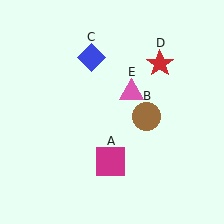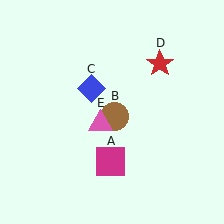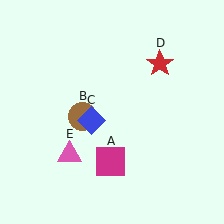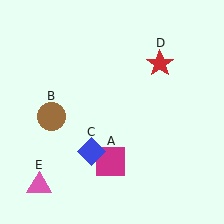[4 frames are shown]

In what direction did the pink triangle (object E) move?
The pink triangle (object E) moved down and to the left.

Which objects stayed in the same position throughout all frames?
Magenta square (object A) and red star (object D) remained stationary.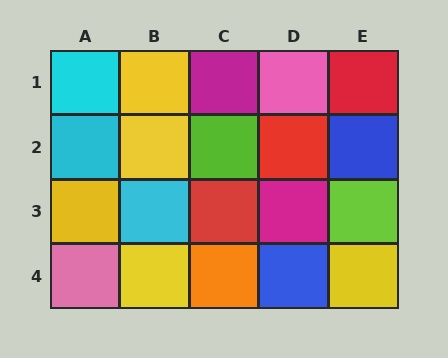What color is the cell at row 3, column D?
Magenta.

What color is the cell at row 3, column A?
Yellow.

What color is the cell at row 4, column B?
Yellow.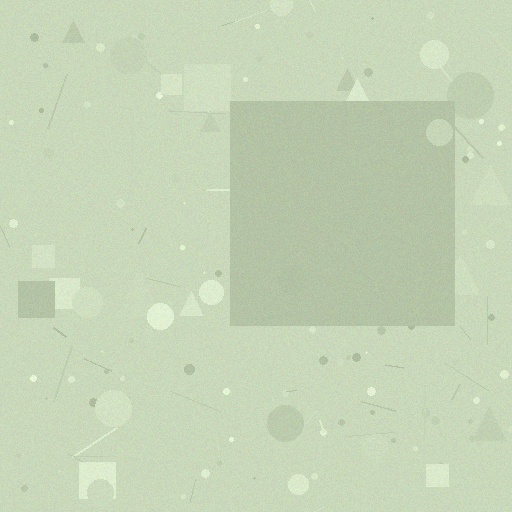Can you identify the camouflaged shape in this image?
The camouflaged shape is a square.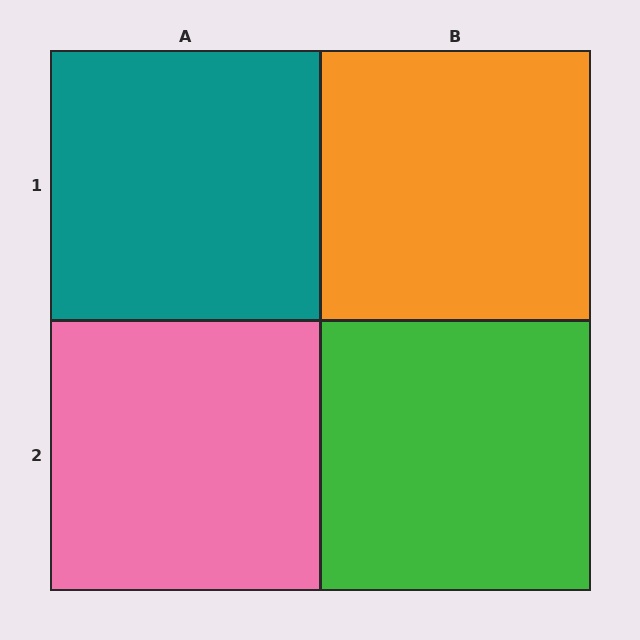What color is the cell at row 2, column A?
Pink.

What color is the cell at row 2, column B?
Green.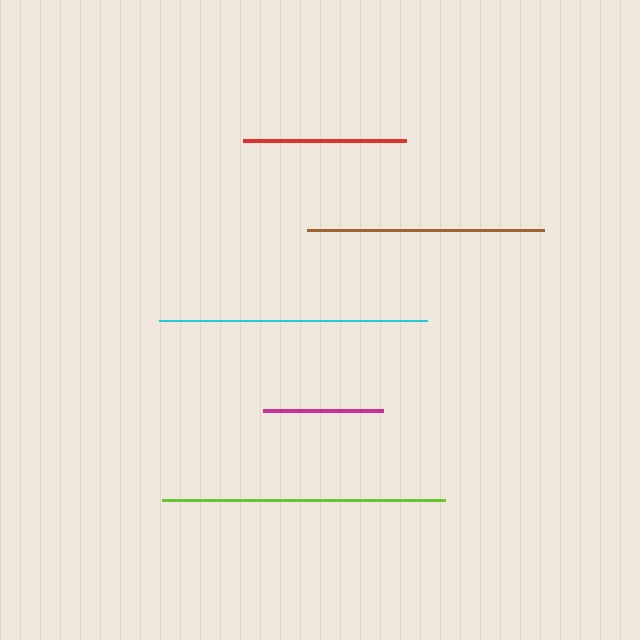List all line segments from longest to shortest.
From longest to shortest: lime, cyan, brown, red, magenta.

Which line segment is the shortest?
The magenta line is the shortest at approximately 120 pixels.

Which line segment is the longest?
The lime line is the longest at approximately 283 pixels.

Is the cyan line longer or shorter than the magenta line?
The cyan line is longer than the magenta line.